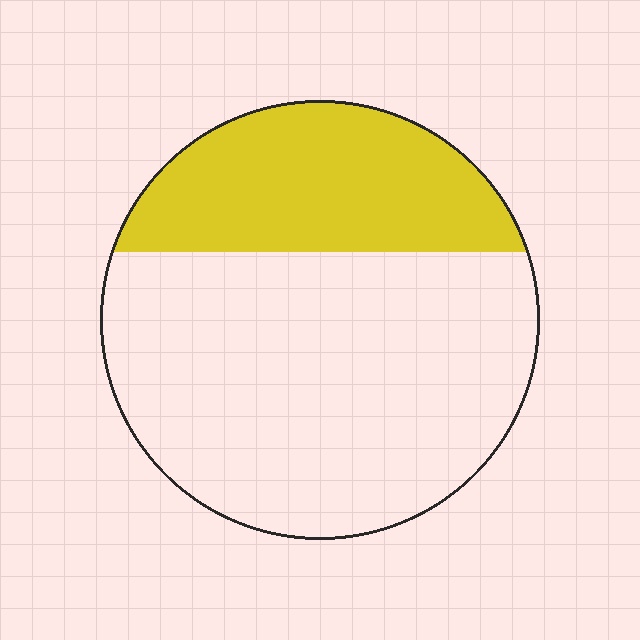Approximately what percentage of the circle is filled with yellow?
Approximately 30%.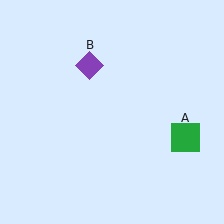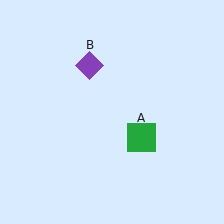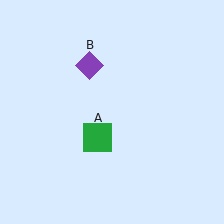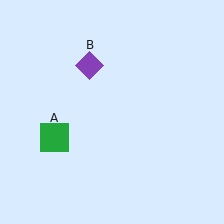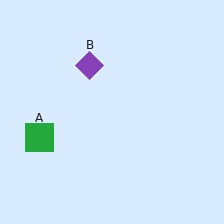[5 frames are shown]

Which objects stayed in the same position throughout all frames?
Purple diamond (object B) remained stationary.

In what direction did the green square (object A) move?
The green square (object A) moved left.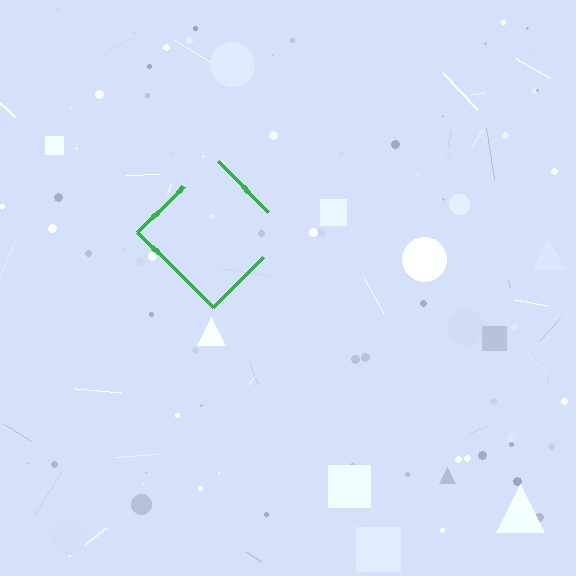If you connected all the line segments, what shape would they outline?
They would outline a diamond.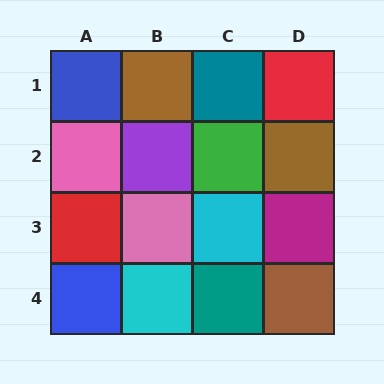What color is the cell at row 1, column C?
Teal.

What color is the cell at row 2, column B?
Purple.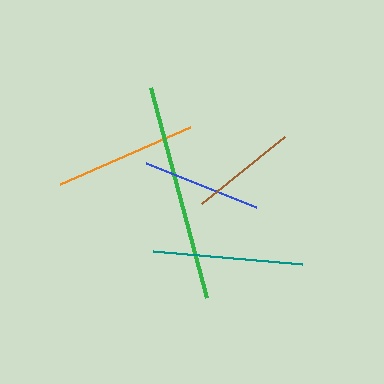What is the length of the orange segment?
The orange segment is approximately 141 pixels long.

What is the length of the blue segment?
The blue segment is approximately 119 pixels long.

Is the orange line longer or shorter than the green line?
The green line is longer than the orange line.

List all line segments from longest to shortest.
From longest to shortest: green, teal, orange, blue, brown.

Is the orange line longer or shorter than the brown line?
The orange line is longer than the brown line.